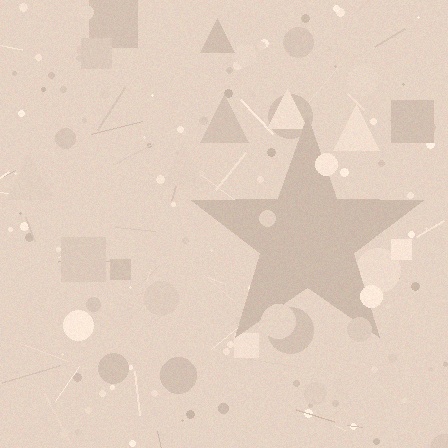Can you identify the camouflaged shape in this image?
The camouflaged shape is a star.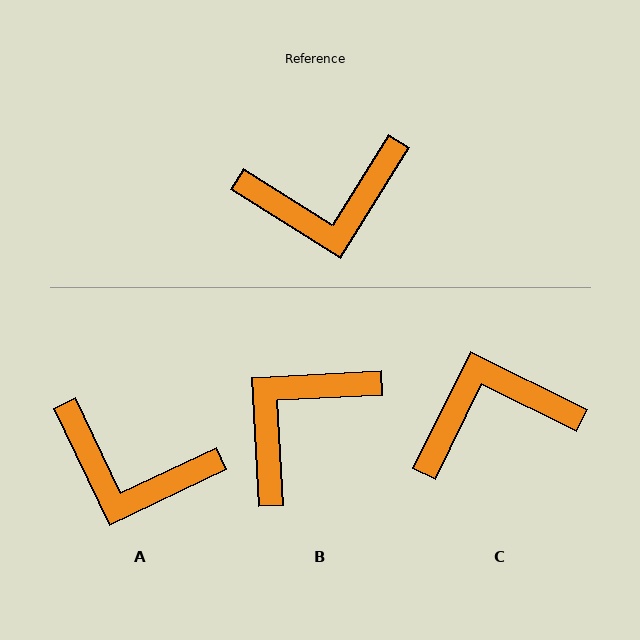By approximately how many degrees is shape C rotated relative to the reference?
Approximately 174 degrees clockwise.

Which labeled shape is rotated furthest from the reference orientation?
C, about 174 degrees away.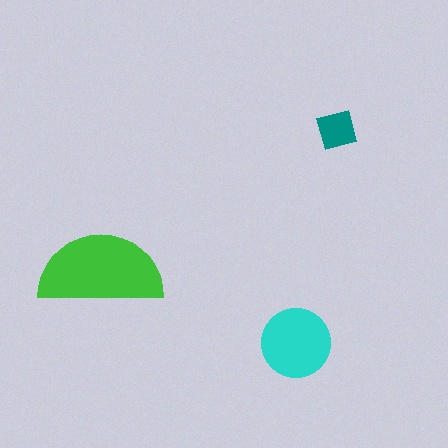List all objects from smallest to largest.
The teal square, the cyan circle, the green semicircle.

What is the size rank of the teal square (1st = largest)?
3rd.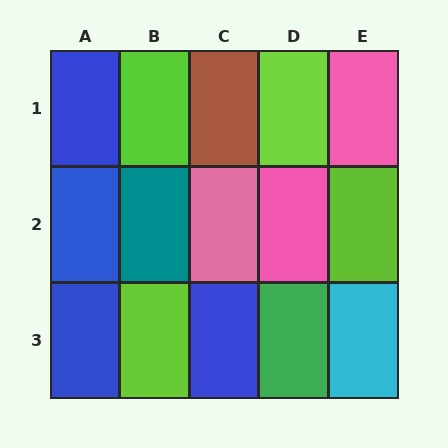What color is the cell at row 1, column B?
Lime.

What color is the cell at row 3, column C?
Blue.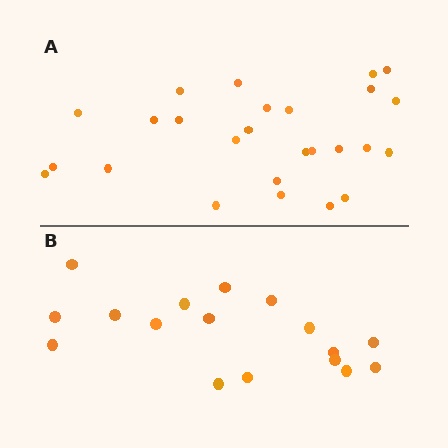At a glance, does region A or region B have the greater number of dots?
Region A (the top region) has more dots.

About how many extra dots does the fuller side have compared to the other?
Region A has roughly 8 or so more dots than region B.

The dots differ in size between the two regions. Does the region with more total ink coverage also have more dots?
No. Region B has more total ink coverage because its dots are larger, but region A actually contains more individual dots. Total area can be misleading — the number of items is what matters here.